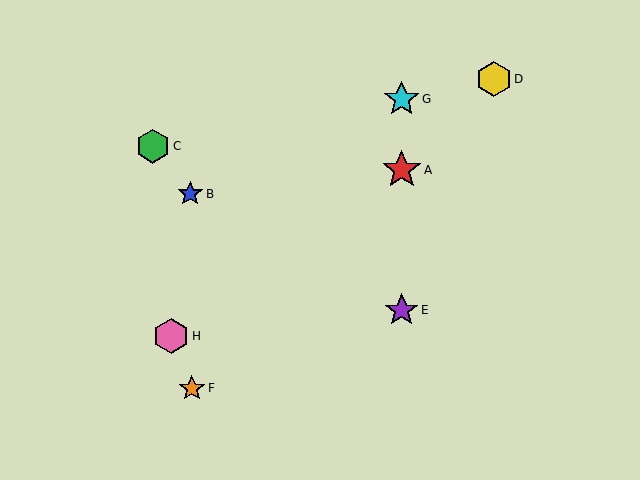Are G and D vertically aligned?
No, G is at x≈402 and D is at x≈494.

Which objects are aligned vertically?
Objects A, E, G are aligned vertically.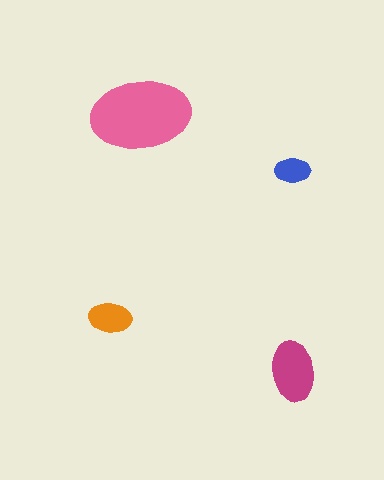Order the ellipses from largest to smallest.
the pink one, the magenta one, the orange one, the blue one.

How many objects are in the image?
There are 4 objects in the image.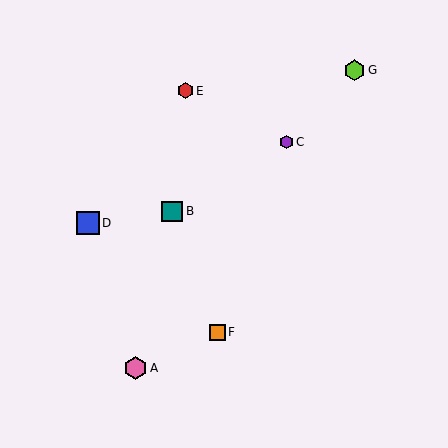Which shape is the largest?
The pink hexagon (labeled A) is the largest.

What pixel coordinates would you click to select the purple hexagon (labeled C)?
Click at (286, 142) to select the purple hexagon C.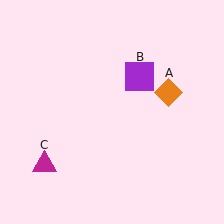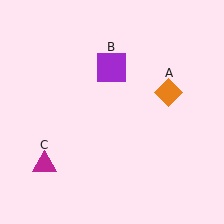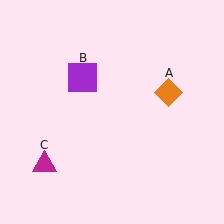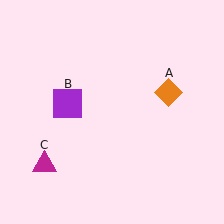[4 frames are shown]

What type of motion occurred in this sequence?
The purple square (object B) rotated counterclockwise around the center of the scene.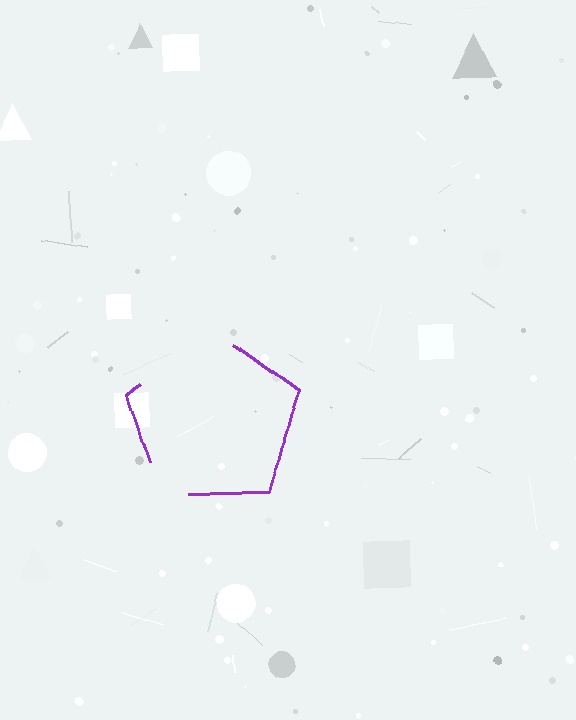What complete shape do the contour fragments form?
The contour fragments form a pentagon.